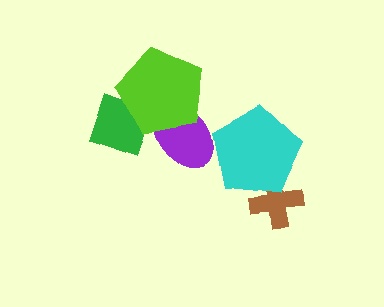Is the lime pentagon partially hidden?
No, no other shape covers it.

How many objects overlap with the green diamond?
2 objects overlap with the green diamond.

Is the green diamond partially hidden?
Yes, it is partially covered by another shape.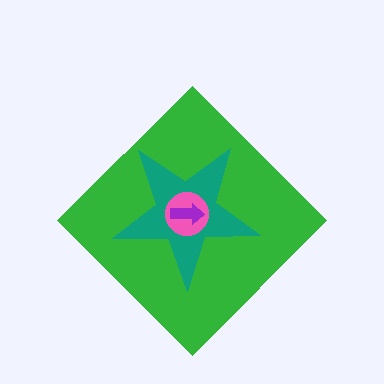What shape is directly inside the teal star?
The pink circle.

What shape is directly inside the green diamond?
The teal star.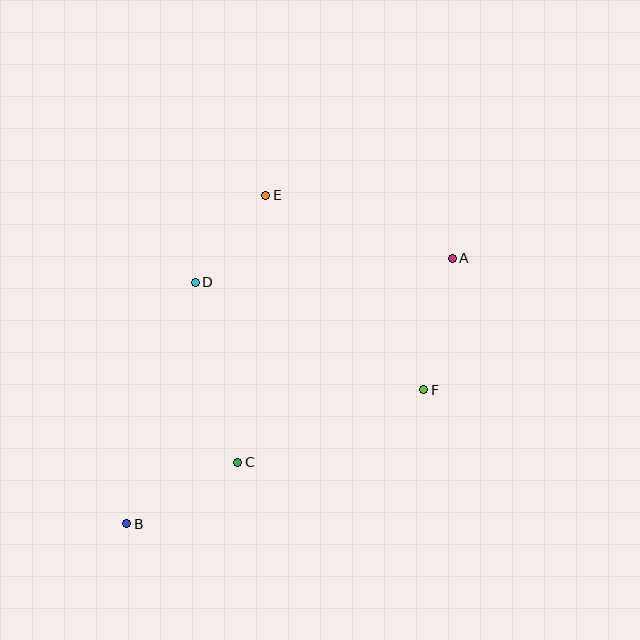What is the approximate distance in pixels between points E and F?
The distance between E and F is approximately 251 pixels.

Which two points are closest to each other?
Points D and E are closest to each other.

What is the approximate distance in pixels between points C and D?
The distance between C and D is approximately 185 pixels.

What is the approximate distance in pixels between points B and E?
The distance between B and E is approximately 357 pixels.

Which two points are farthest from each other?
Points A and B are farthest from each other.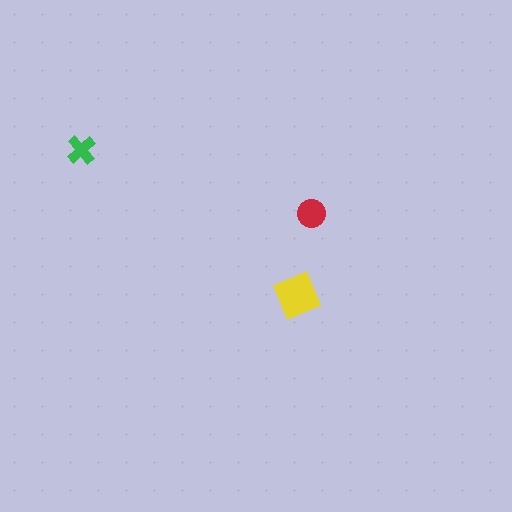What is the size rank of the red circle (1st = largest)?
2nd.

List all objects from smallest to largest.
The green cross, the red circle, the yellow diamond.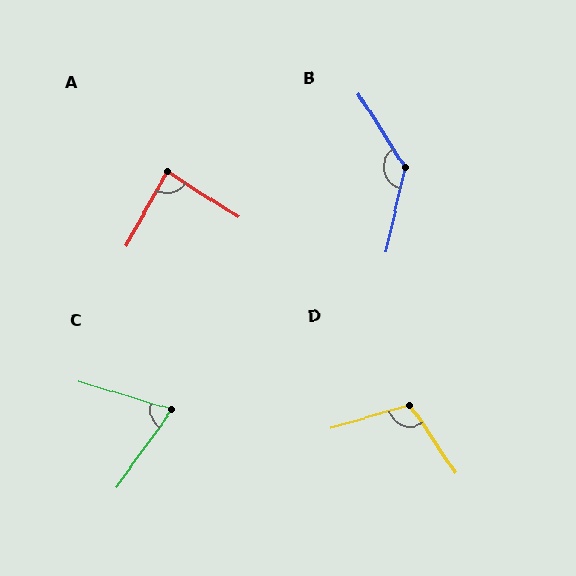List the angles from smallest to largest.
C (71°), A (87°), D (108°), B (135°).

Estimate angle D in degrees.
Approximately 108 degrees.